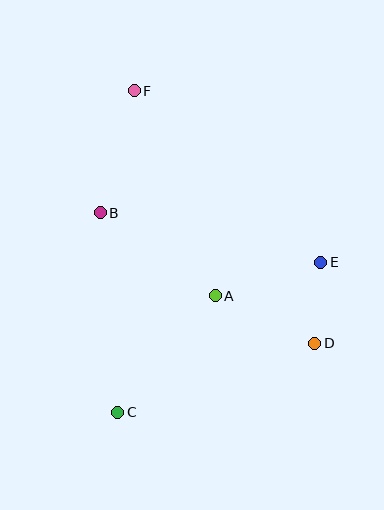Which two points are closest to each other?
Points D and E are closest to each other.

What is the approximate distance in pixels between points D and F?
The distance between D and F is approximately 310 pixels.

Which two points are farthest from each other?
Points C and F are farthest from each other.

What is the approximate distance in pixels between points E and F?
The distance between E and F is approximately 254 pixels.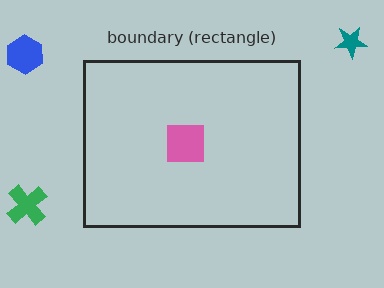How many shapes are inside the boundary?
1 inside, 3 outside.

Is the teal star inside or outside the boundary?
Outside.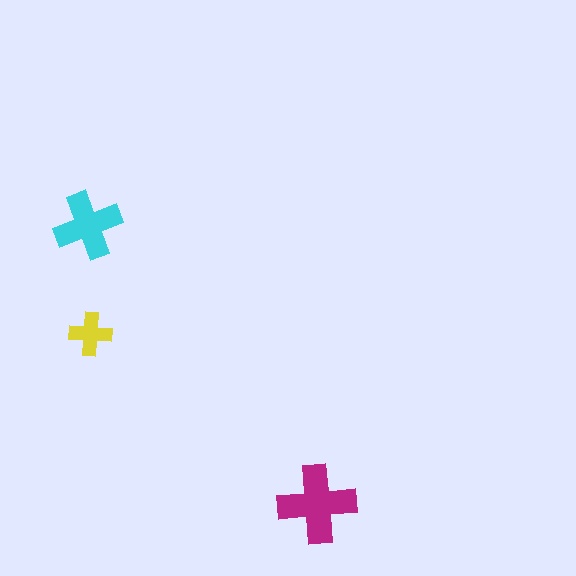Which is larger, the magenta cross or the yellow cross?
The magenta one.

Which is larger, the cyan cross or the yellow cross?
The cyan one.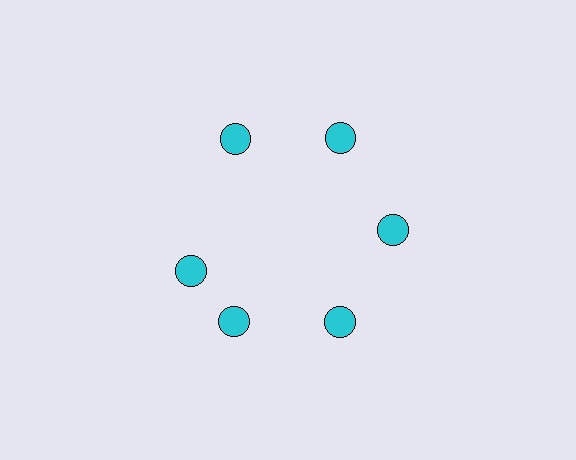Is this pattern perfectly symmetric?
No. The 6 cyan circles are arranged in a ring, but one element near the 9 o'clock position is rotated out of alignment along the ring, breaking the 6-fold rotational symmetry.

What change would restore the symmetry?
The symmetry would be restored by rotating it back into even spacing with its neighbors so that all 6 circles sit at equal angles and equal distance from the center.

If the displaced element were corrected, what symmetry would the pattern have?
It would have 6-fold rotational symmetry — the pattern would map onto itself every 60 degrees.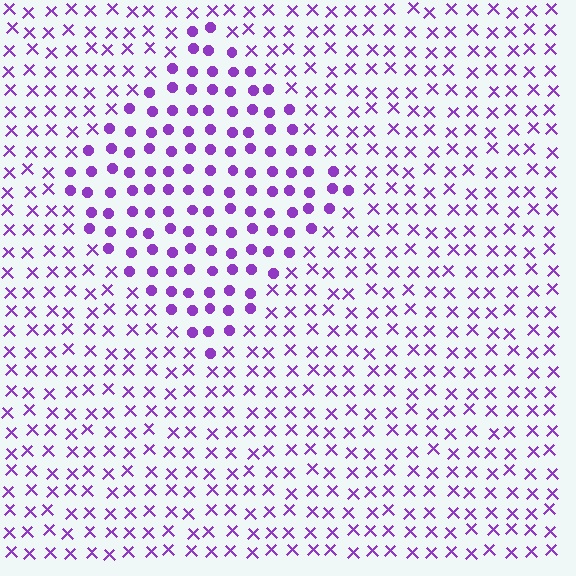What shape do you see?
I see a diamond.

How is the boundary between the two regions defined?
The boundary is defined by a change in element shape: circles inside vs. X marks outside. All elements share the same color and spacing.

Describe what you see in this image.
The image is filled with small purple elements arranged in a uniform grid. A diamond-shaped region contains circles, while the surrounding area contains X marks. The boundary is defined purely by the change in element shape.